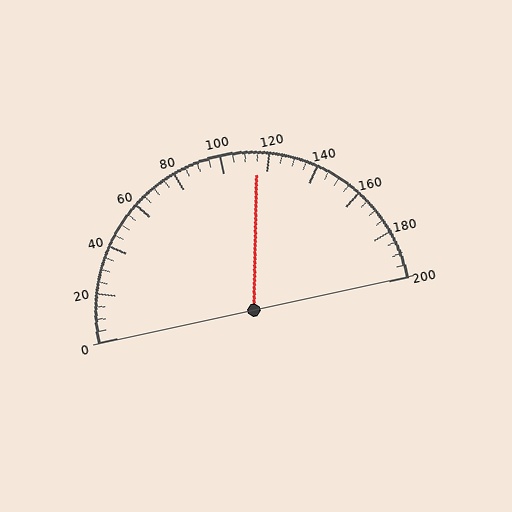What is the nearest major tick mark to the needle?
The nearest major tick mark is 120.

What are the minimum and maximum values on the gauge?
The gauge ranges from 0 to 200.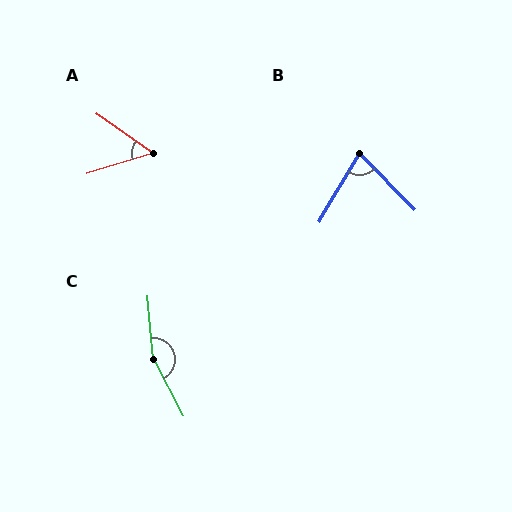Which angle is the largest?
C, at approximately 158 degrees.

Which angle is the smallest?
A, at approximately 53 degrees.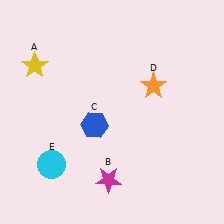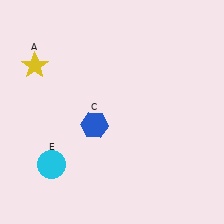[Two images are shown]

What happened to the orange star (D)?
The orange star (D) was removed in Image 2. It was in the top-right area of Image 1.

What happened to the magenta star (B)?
The magenta star (B) was removed in Image 2. It was in the bottom-left area of Image 1.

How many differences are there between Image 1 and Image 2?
There are 2 differences between the two images.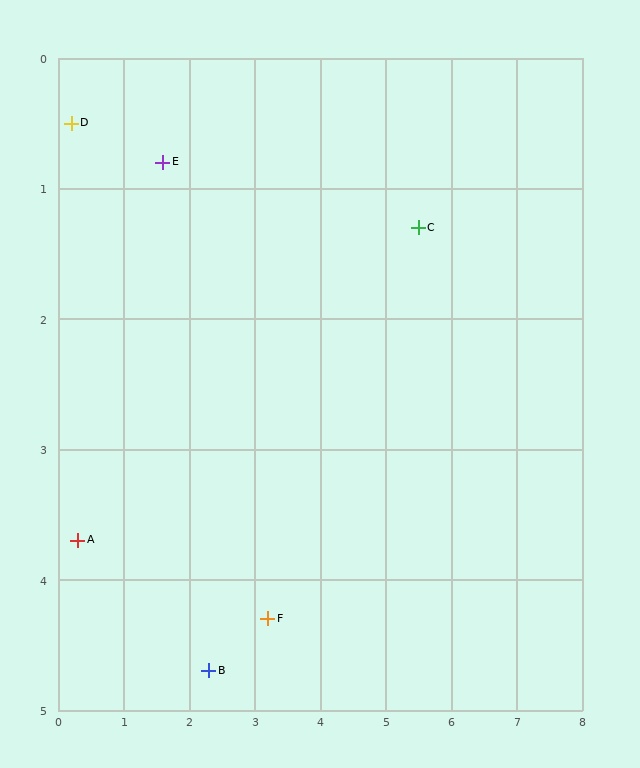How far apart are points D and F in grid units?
Points D and F are about 4.8 grid units apart.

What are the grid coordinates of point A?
Point A is at approximately (0.3, 3.7).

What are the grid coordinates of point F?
Point F is at approximately (3.2, 4.3).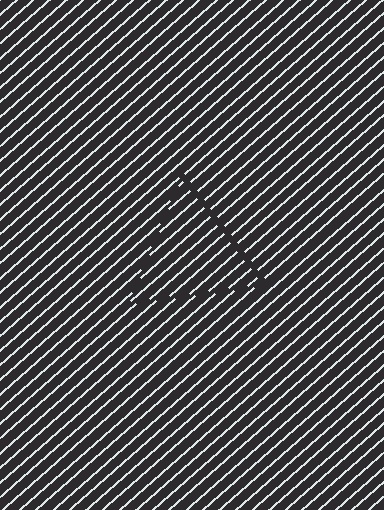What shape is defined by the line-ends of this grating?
An illusory triangle. The interior of the shape contains the same grating, shifted by half a period — the contour is defined by the phase discontinuity where line-ends from the inner and outer gratings abut.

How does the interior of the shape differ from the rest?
The interior of the shape contains the same grating, shifted by half a period — the contour is defined by the phase discontinuity where line-ends from the inner and outer gratings abut.